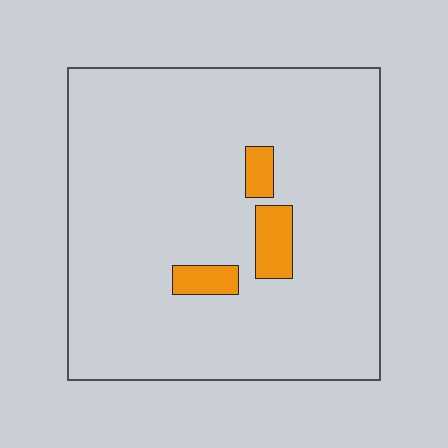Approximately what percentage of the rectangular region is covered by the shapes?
Approximately 5%.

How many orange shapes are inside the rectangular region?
3.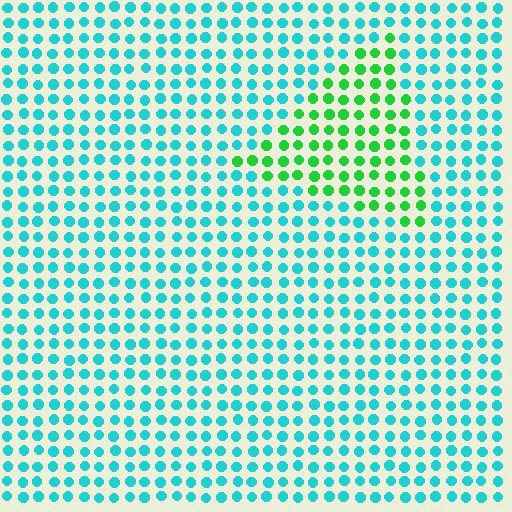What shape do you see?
I see a triangle.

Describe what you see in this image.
The image is filled with small cyan elements in a uniform arrangement. A triangle-shaped region is visible where the elements are tinted to a slightly different hue, forming a subtle color boundary.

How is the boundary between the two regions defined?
The boundary is defined purely by a slight shift in hue (about 52 degrees). Spacing, size, and orientation are identical on both sides.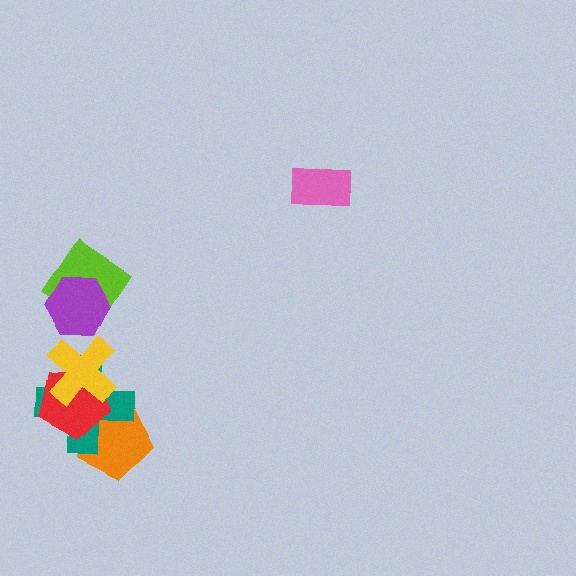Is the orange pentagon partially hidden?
Yes, it is partially covered by another shape.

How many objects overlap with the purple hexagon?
1 object overlaps with the purple hexagon.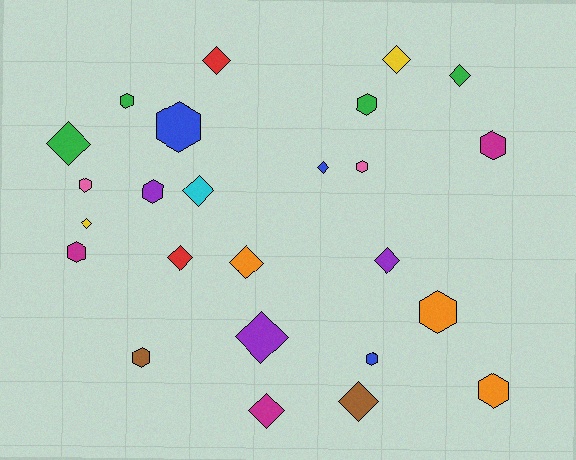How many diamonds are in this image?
There are 13 diamonds.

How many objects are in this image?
There are 25 objects.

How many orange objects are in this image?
There are 3 orange objects.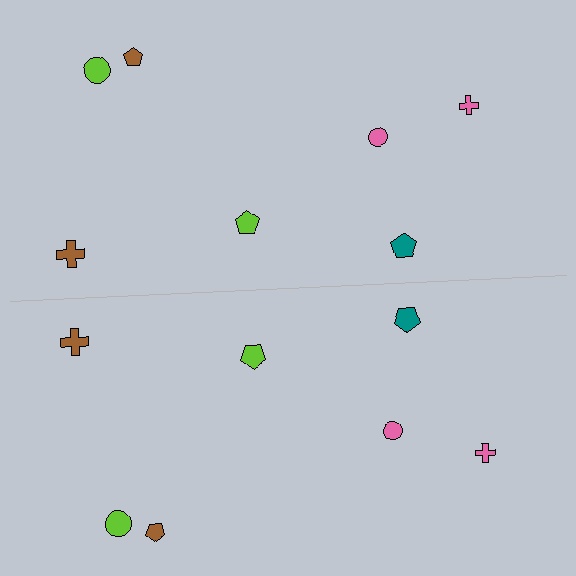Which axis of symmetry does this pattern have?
The pattern has a horizontal axis of symmetry running through the center of the image.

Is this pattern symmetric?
Yes, this pattern has bilateral (reflection) symmetry.